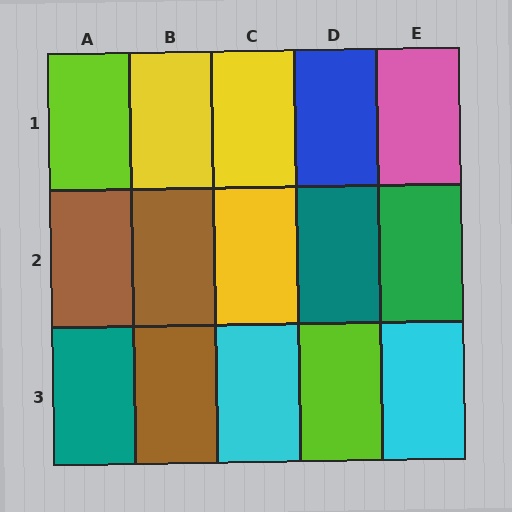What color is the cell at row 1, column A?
Lime.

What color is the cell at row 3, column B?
Brown.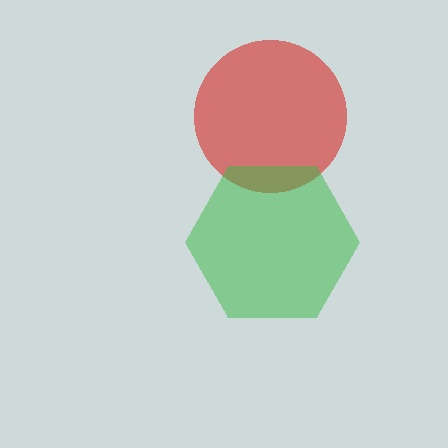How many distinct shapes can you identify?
There are 2 distinct shapes: a red circle, a green hexagon.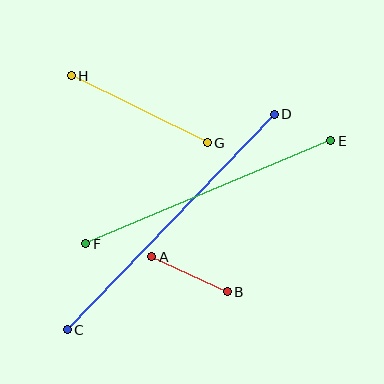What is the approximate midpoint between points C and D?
The midpoint is at approximately (171, 222) pixels.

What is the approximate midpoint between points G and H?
The midpoint is at approximately (139, 109) pixels.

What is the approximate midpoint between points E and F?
The midpoint is at approximately (208, 192) pixels.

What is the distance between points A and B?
The distance is approximately 84 pixels.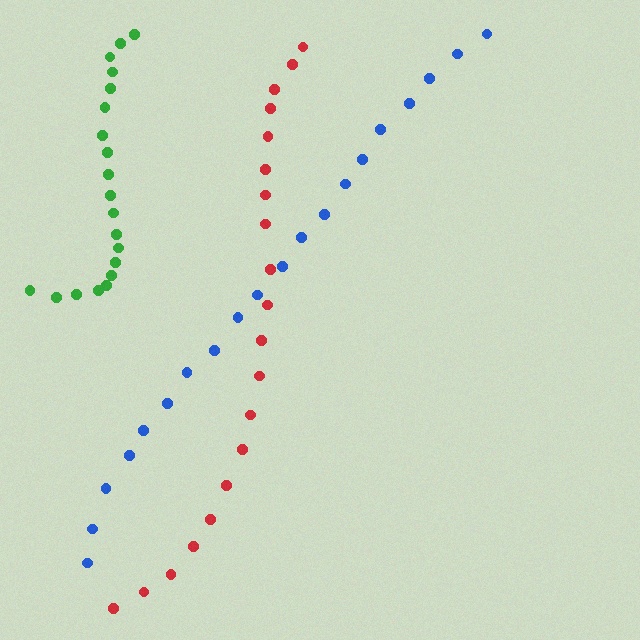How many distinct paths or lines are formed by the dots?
There are 3 distinct paths.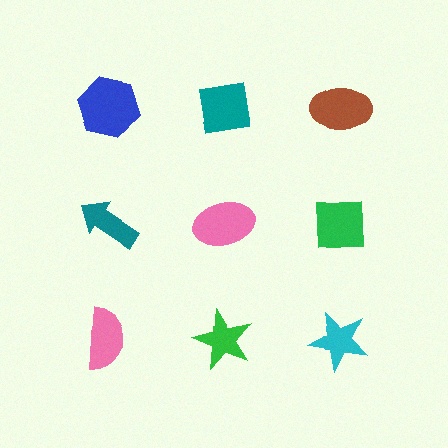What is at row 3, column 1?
A pink semicircle.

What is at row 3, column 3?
A cyan star.